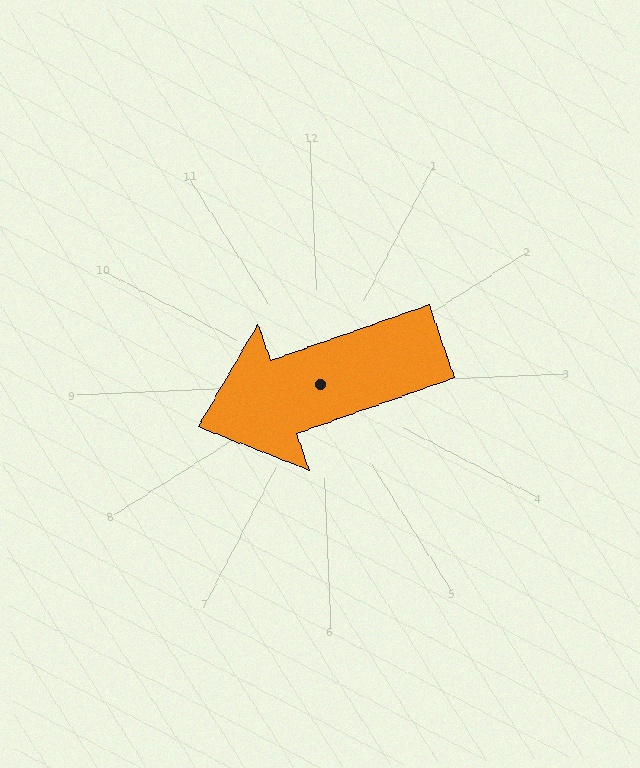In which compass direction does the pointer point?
West.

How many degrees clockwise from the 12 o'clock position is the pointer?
Approximately 253 degrees.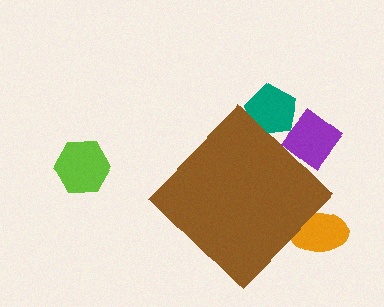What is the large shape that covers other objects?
A brown diamond.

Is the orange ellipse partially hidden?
Yes, the orange ellipse is partially hidden behind the brown diamond.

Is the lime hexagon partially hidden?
No, the lime hexagon is fully visible.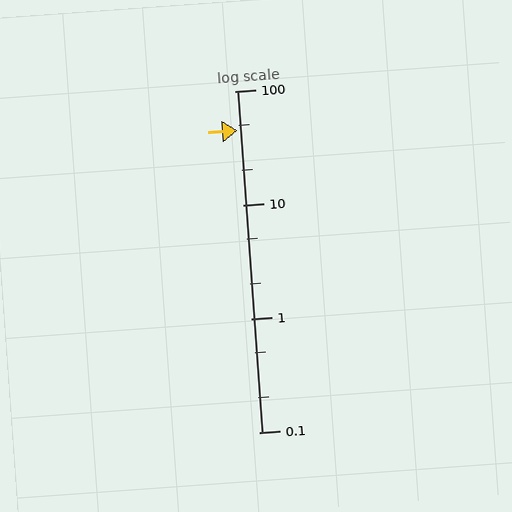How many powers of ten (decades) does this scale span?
The scale spans 3 decades, from 0.1 to 100.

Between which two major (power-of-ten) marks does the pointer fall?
The pointer is between 10 and 100.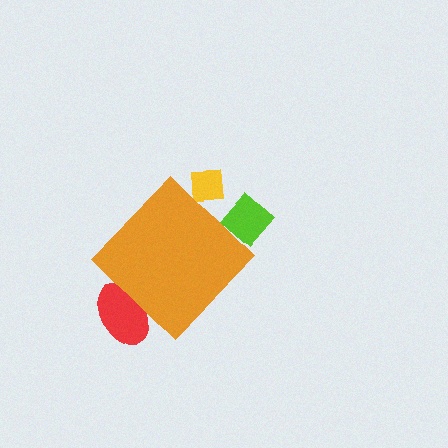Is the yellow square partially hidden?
Yes, the yellow square is partially hidden behind the orange diamond.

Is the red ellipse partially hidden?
Yes, the red ellipse is partially hidden behind the orange diamond.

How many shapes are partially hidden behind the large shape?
3 shapes are partially hidden.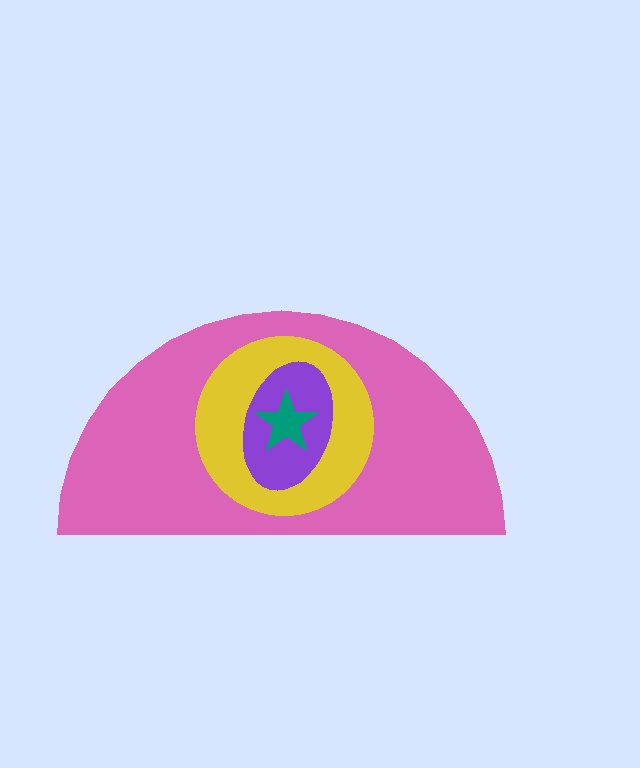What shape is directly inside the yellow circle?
The purple ellipse.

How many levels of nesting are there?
4.